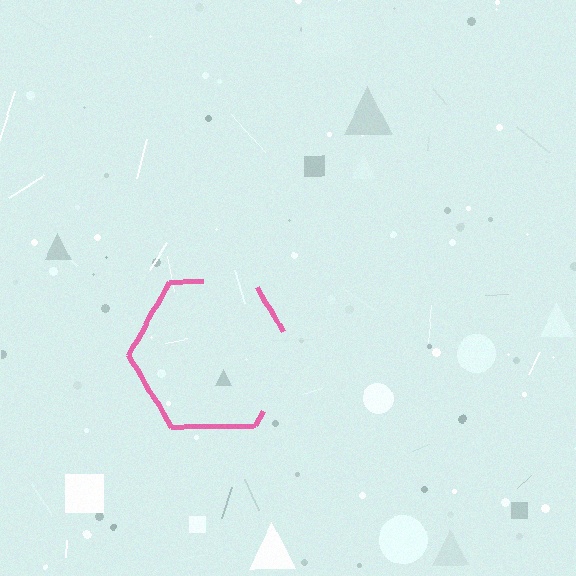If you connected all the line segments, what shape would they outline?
They would outline a hexagon.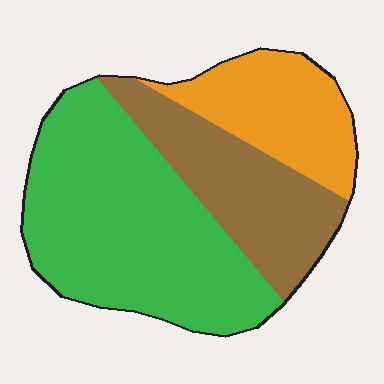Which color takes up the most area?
Green, at roughly 50%.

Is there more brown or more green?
Green.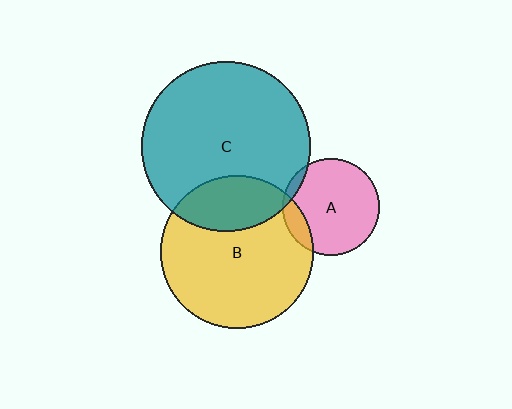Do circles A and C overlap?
Yes.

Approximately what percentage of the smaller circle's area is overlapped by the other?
Approximately 5%.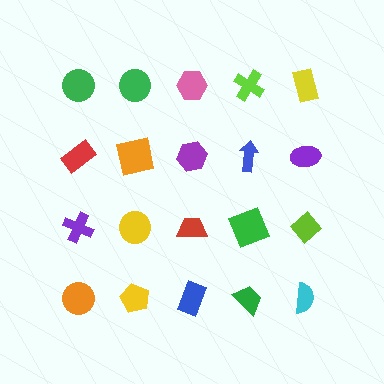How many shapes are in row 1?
5 shapes.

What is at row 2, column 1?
A red rectangle.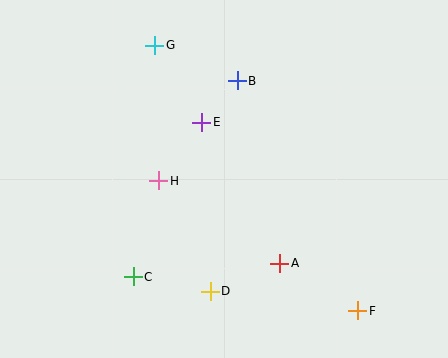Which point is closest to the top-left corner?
Point G is closest to the top-left corner.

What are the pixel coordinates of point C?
Point C is at (133, 277).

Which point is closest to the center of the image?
Point E at (202, 122) is closest to the center.